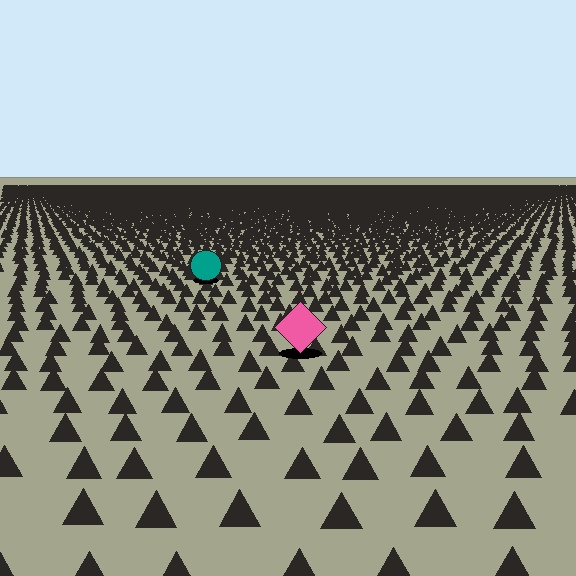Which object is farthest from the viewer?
The teal circle is farthest from the viewer. It appears smaller and the ground texture around it is denser.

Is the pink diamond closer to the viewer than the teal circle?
Yes. The pink diamond is closer — you can tell from the texture gradient: the ground texture is coarser near it.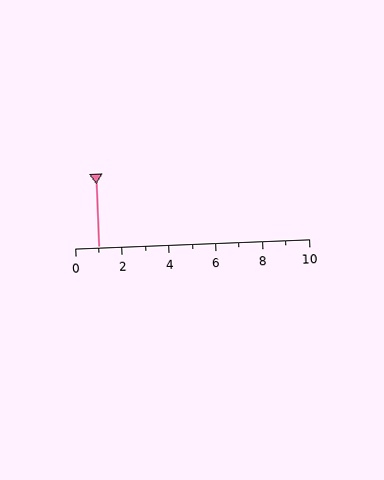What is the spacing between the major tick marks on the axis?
The major ticks are spaced 2 apart.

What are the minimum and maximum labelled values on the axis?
The axis runs from 0 to 10.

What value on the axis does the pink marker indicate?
The marker indicates approximately 1.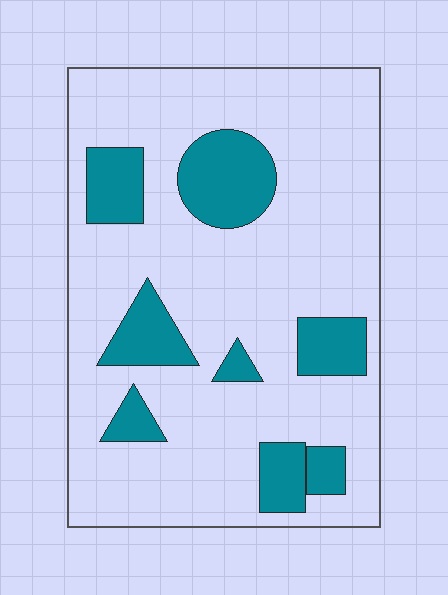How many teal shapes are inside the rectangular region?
8.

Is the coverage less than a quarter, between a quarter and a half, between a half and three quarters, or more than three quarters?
Less than a quarter.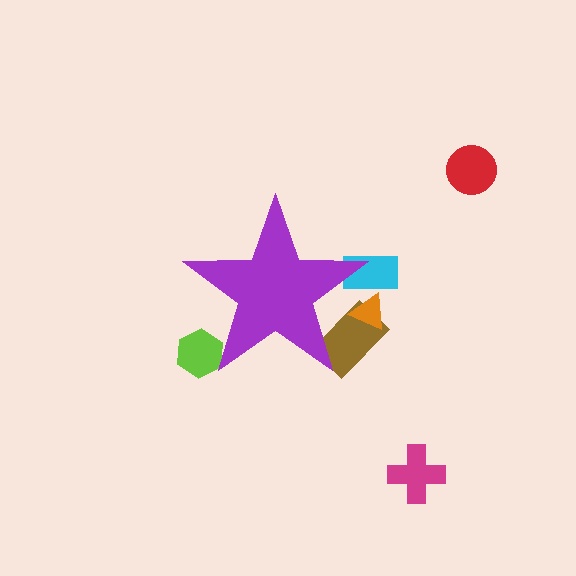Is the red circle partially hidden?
No, the red circle is fully visible.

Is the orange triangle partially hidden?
Yes, the orange triangle is partially hidden behind the purple star.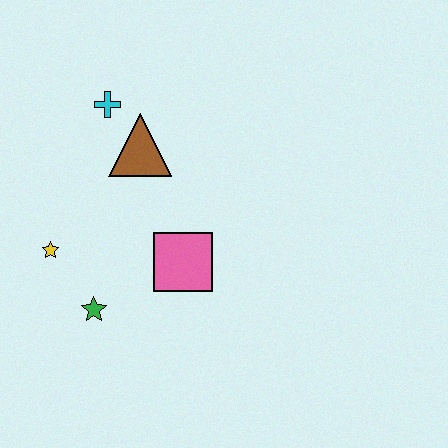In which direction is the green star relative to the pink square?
The green star is to the left of the pink square.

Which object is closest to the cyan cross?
The brown triangle is closest to the cyan cross.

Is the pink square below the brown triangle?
Yes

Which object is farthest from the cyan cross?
The green star is farthest from the cyan cross.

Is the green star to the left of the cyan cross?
Yes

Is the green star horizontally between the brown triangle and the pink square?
No